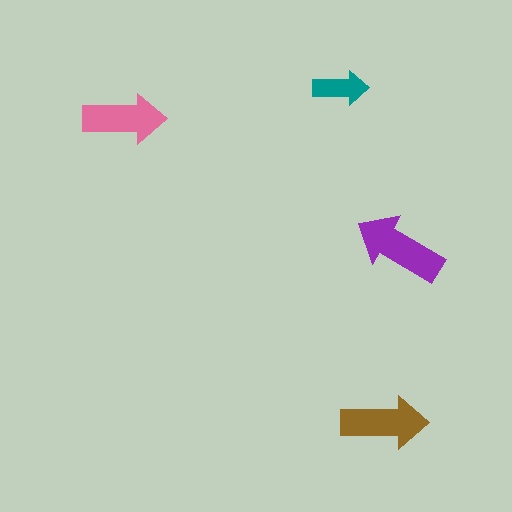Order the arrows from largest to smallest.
the purple one, the brown one, the pink one, the teal one.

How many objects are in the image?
There are 4 objects in the image.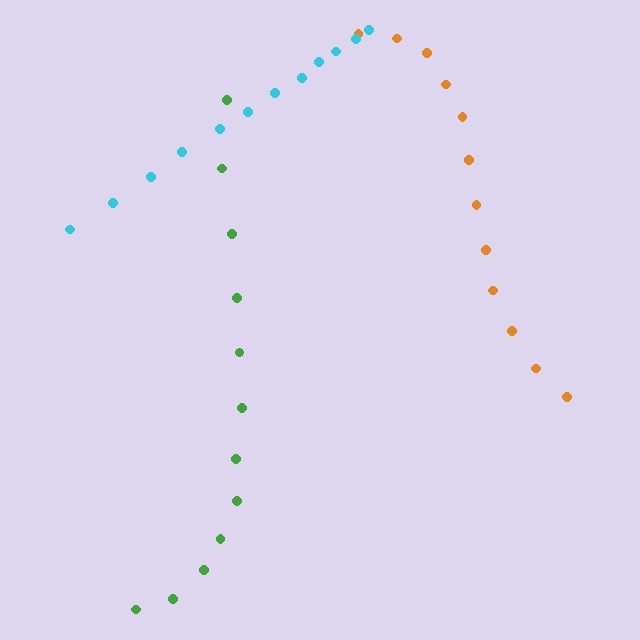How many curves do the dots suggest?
There are 3 distinct paths.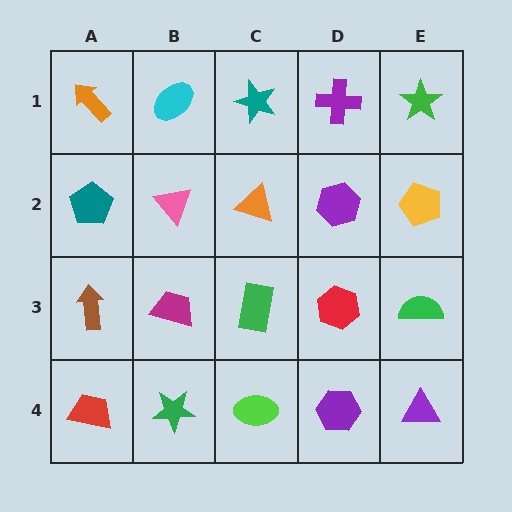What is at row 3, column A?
A brown arrow.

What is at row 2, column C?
An orange triangle.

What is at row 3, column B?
A magenta trapezoid.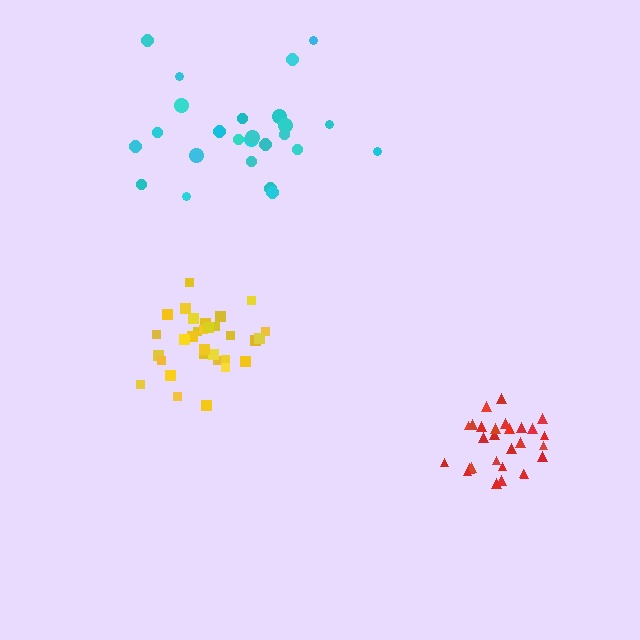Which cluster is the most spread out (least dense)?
Cyan.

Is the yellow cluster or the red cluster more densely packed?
Red.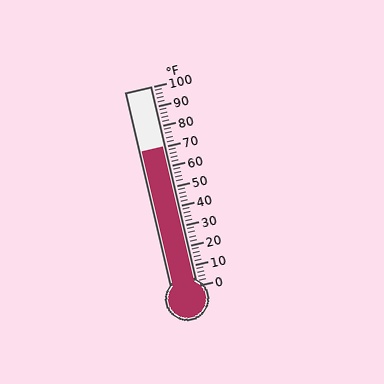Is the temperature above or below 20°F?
The temperature is above 20°F.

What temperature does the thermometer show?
The thermometer shows approximately 70°F.